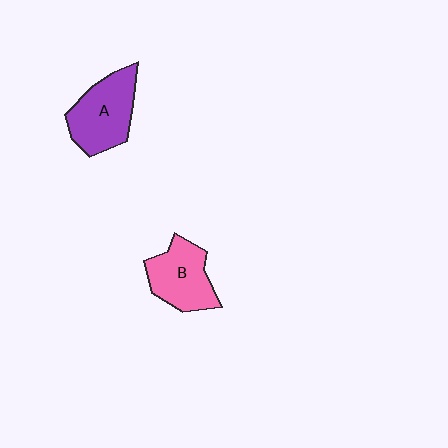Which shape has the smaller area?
Shape B (pink).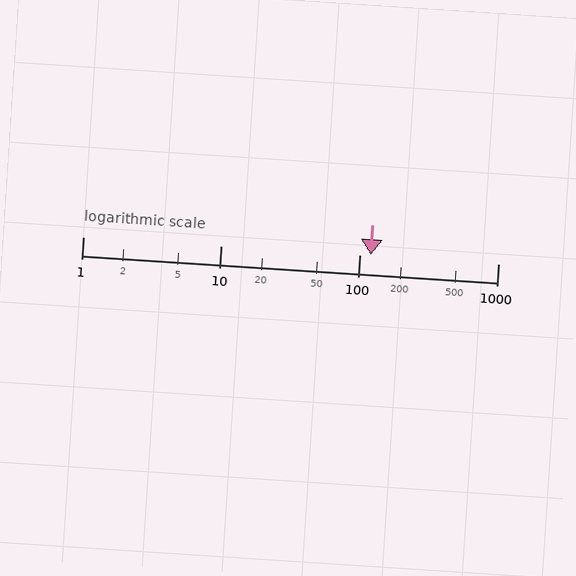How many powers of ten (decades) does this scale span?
The scale spans 3 decades, from 1 to 1000.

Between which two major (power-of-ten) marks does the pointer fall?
The pointer is between 100 and 1000.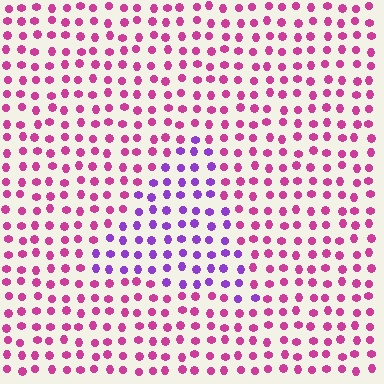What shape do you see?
I see a triangle.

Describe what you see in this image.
The image is filled with small magenta elements in a uniform arrangement. A triangle-shaped region is visible where the elements are tinted to a slightly different hue, forming a subtle color boundary.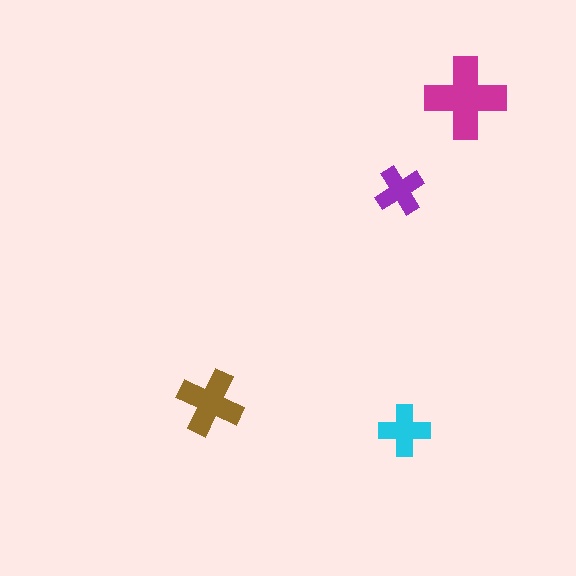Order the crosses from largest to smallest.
the magenta one, the brown one, the cyan one, the purple one.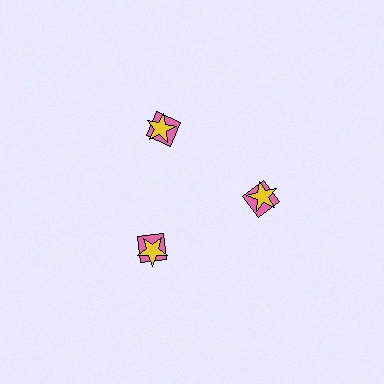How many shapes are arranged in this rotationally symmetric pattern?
There are 6 shapes, arranged in 3 groups of 2.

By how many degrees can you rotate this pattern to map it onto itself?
The pattern maps onto itself every 120 degrees of rotation.